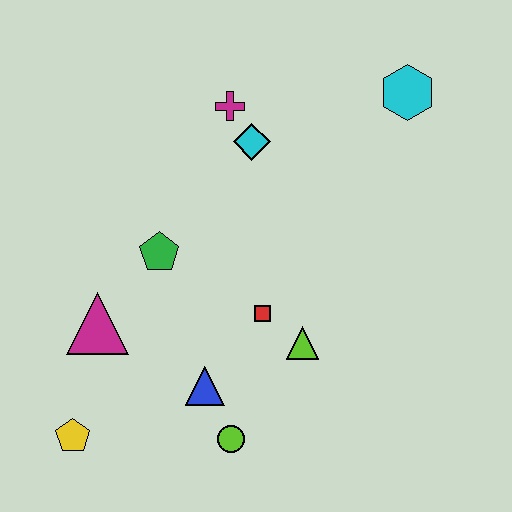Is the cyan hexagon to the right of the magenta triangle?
Yes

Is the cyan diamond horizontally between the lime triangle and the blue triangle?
Yes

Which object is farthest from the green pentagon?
The cyan hexagon is farthest from the green pentagon.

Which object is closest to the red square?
The lime triangle is closest to the red square.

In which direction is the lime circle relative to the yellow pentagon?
The lime circle is to the right of the yellow pentagon.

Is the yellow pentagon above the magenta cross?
No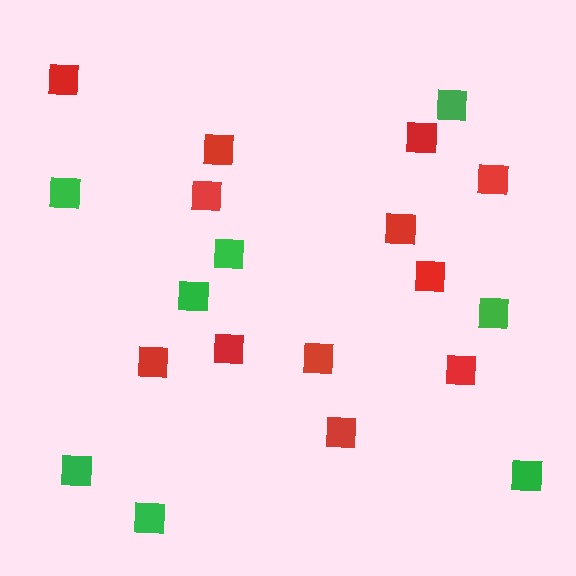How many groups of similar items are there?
There are 2 groups: one group of red squares (12) and one group of green squares (8).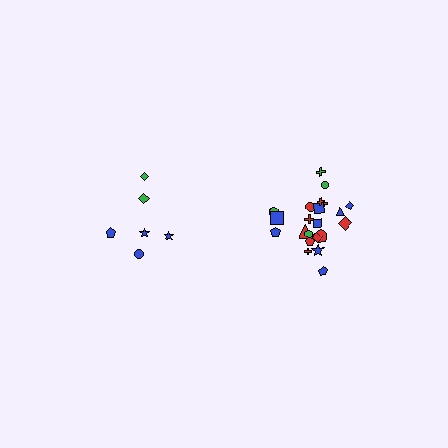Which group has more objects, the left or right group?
The right group.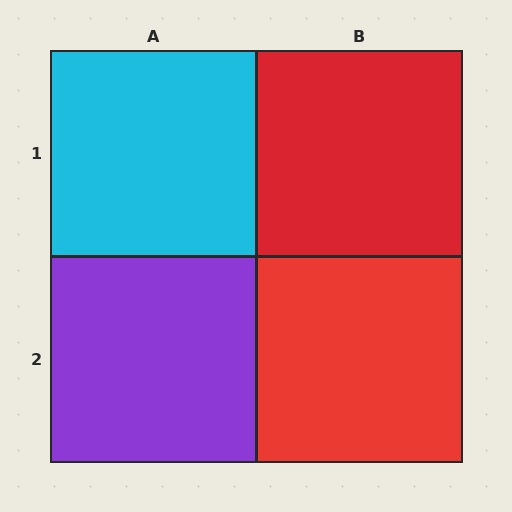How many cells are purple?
1 cell is purple.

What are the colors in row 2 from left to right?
Purple, red.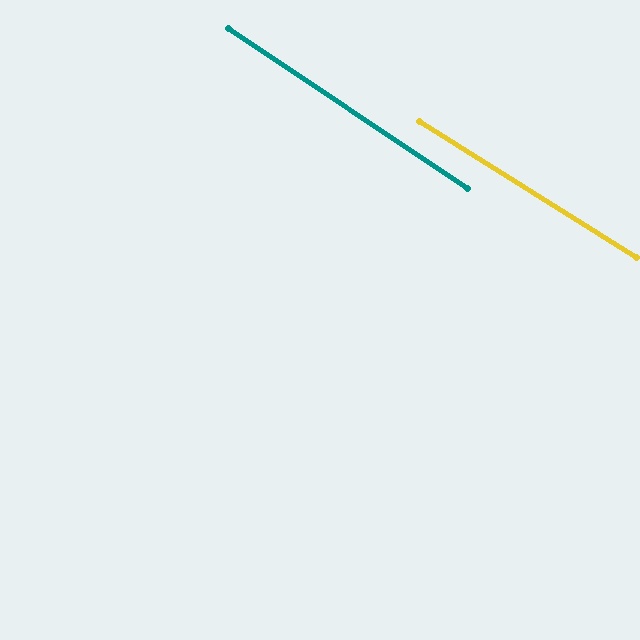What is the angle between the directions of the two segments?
Approximately 2 degrees.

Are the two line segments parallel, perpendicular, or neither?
Parallel — their directions differ by only 1.8°.